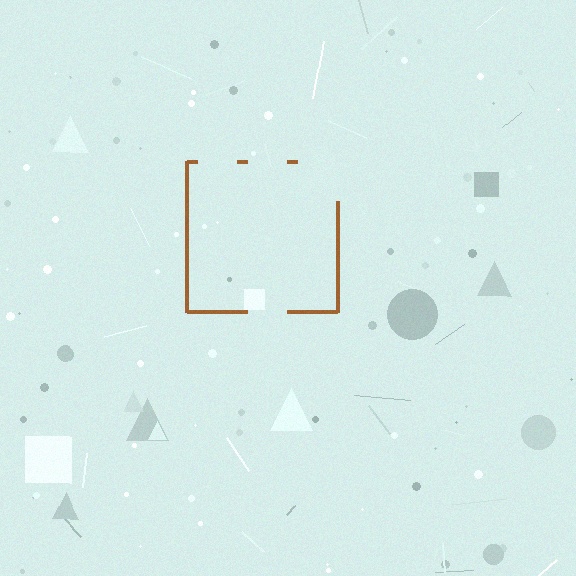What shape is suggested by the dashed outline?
The dashed outline suggests a square.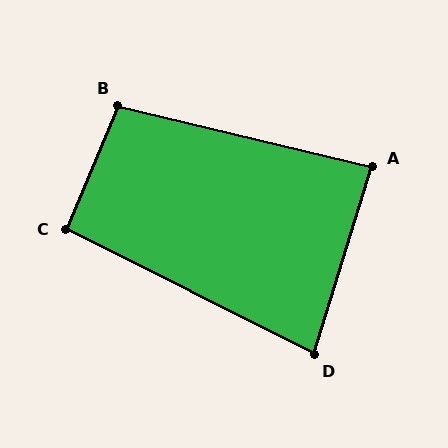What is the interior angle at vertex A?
Approximately 87 degrees (approximately right).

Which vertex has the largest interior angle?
B, at approximately 100 degrees.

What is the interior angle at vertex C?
Approximately 93 degrees (approximately right).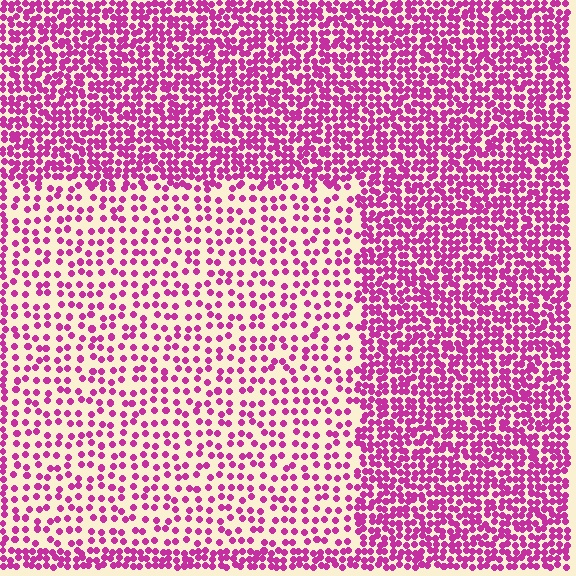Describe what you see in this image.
The image contains small magenta elements arranged at two different densities. A rectangle-shaped region is visible where the elements are less densely packed than the surrounding area.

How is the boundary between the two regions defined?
The boundary is defined by a change in element density (approximately 2.2x ratio). All elements are the same color, size, and shape.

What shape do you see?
I see a rectangle.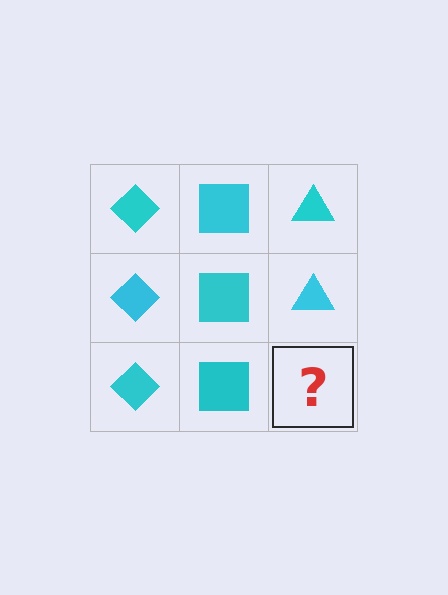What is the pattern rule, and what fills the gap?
The rule is that each column has a consistent shape. The gap should be filled with a cyan triangle.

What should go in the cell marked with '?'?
The missing cell should contain a cyan triangle.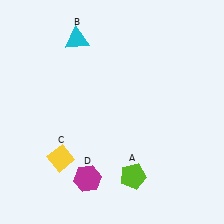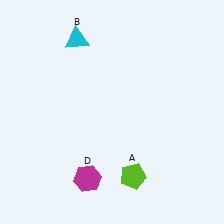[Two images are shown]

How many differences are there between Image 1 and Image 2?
There is 1 difference between the two images.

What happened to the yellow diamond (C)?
The yellow diamond (C) was removed in Image 2. It was in the bottom-left area of Image 1.